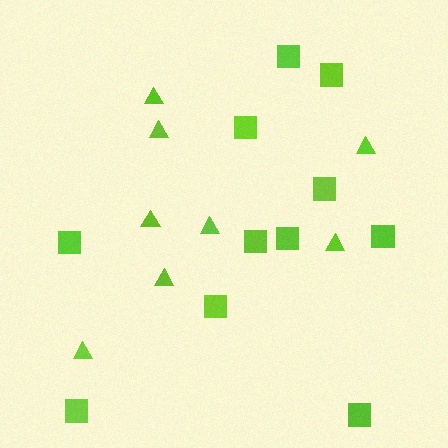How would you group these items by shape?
There are 2 groups: one group of triangles (8) and one group of squares (11).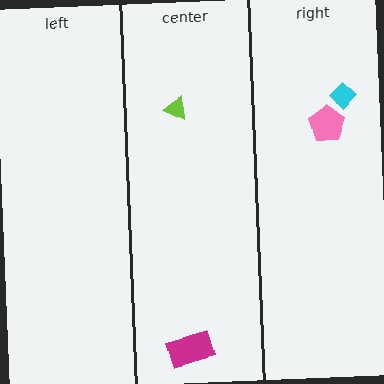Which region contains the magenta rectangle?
The center region.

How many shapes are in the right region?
2.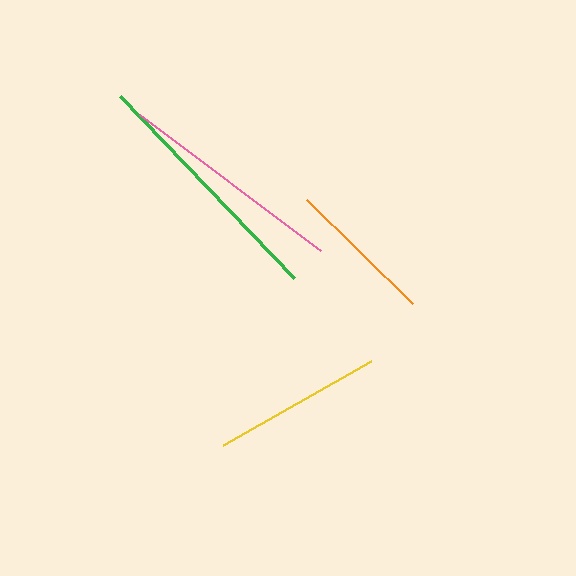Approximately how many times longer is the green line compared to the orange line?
The green line is approximately 1.7 times the length of the orange line.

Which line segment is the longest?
The green line is the longest at approximately 252 pixels.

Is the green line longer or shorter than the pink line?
The green line is longer than the pink line.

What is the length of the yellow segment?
The yellow segment is approximately 170 pixels long.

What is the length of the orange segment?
The orange segment is approximately 148 pixels long.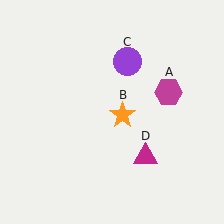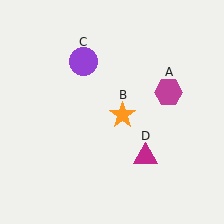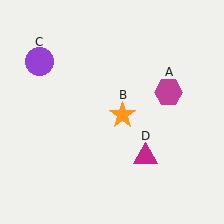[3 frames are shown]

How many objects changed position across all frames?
1 object changed position: purple circle (object C).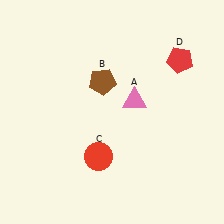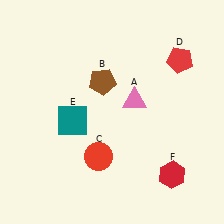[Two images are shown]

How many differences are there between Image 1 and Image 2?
There are 2 differences between the two images.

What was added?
A teal square (E), a red hexagon (F) were added in Image 2.